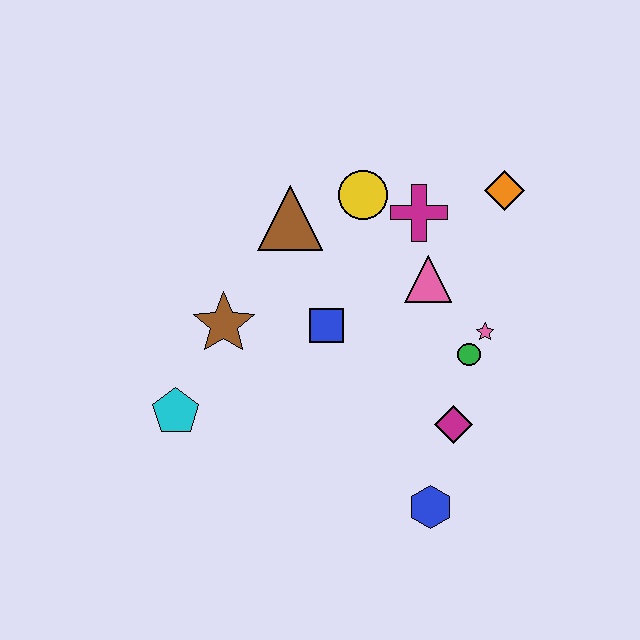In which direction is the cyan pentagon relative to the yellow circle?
The cyan pentagon is below the yellow circle.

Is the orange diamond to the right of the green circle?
Yes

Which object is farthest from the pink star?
The cyan pentagon is farthest from the pink star.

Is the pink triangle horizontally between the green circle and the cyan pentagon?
Yes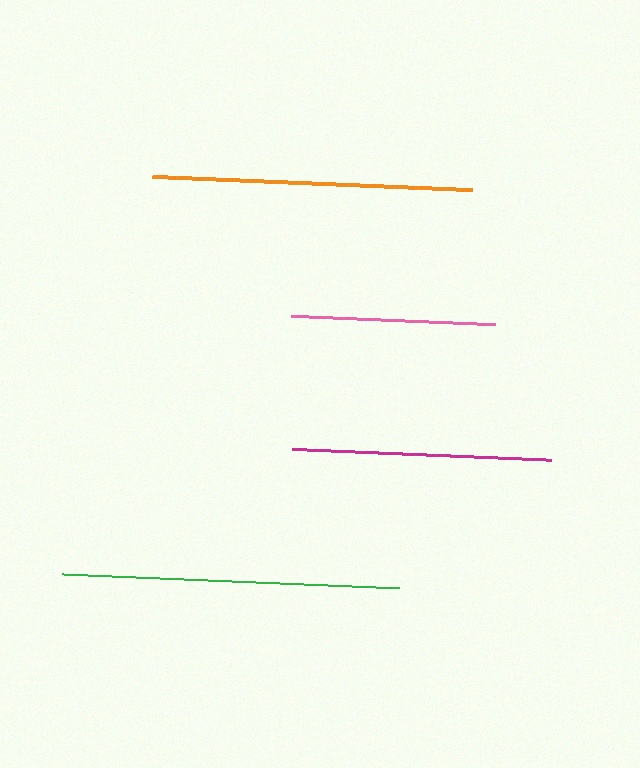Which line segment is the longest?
The green line is the longest at approximately 338 pixels.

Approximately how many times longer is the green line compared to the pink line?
The green line is approximately 1.7 times the length of the pink line.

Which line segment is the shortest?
The pink line is the shortest at approximately 203 pixels.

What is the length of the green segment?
The green segment is approximately 338 pixels long.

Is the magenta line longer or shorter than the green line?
The green line is longer than the magenta line.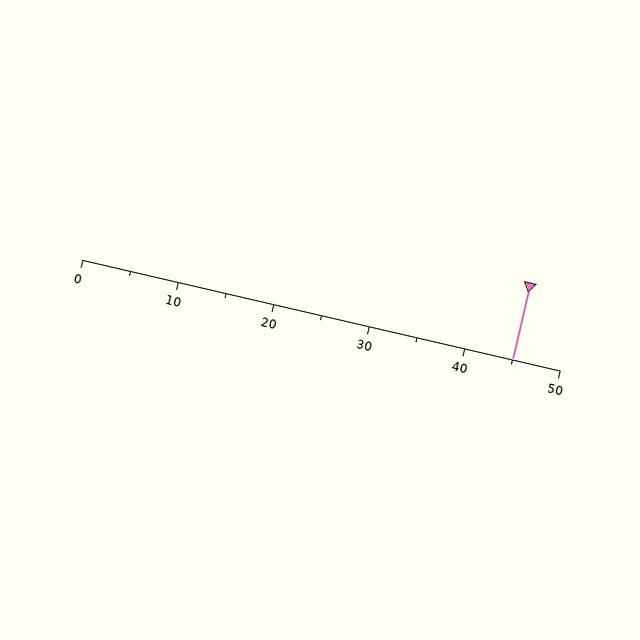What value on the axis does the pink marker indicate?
The marker indicates approximately 45.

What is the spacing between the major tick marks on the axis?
The major ticks are spaced 10 apart.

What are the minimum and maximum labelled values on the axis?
The axis runs from 0 to 50.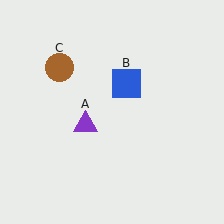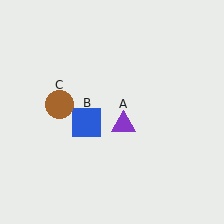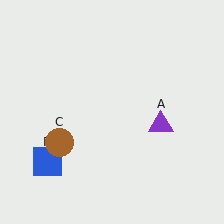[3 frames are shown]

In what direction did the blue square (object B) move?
The blue square (object B) moved down and to the left.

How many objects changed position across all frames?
3 objects changed position: purple triangle (object A), blue square (object B), brown circle (object C).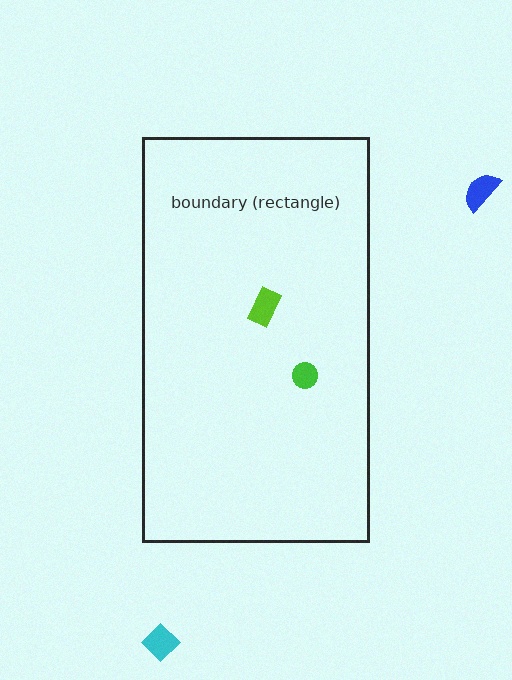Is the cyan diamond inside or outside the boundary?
Outside.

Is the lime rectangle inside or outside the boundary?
Inside.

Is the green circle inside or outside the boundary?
Inside.